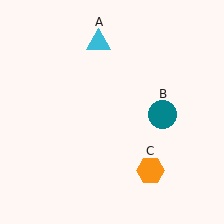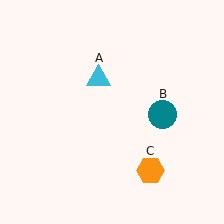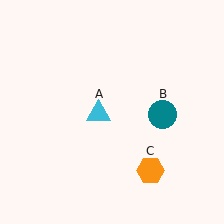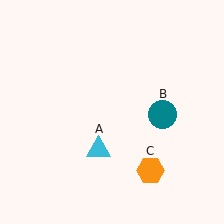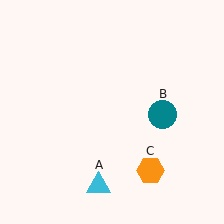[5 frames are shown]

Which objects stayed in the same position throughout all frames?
Teal circle (object B) and orange hexagon (object C) remained stationary.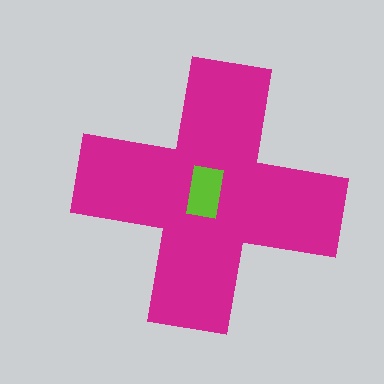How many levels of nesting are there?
2.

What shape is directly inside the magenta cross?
The lime rectangle.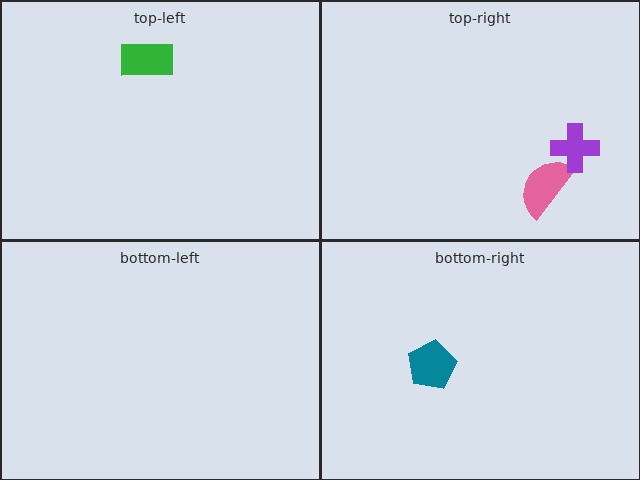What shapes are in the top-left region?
The green rectangle.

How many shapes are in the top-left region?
1.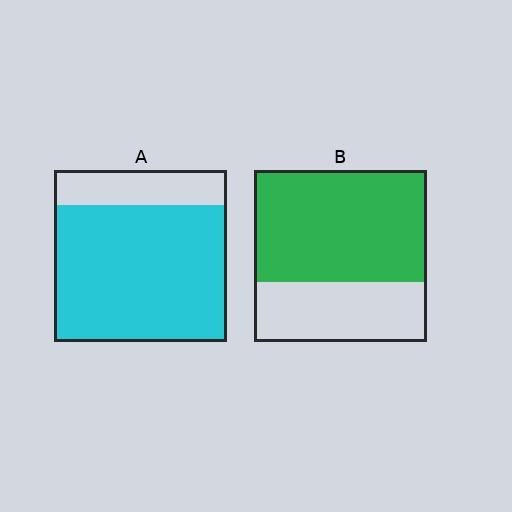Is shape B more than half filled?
Yes.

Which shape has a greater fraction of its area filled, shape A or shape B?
Shape A.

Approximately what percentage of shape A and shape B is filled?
A is approximately 80% and B is approximately 65%.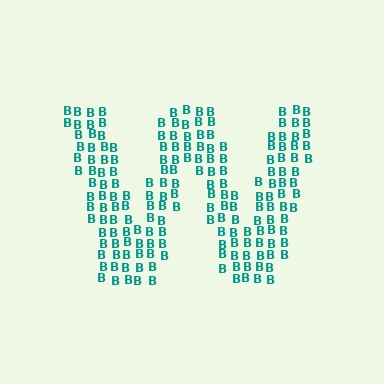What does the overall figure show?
The overall figure shows the letter W.